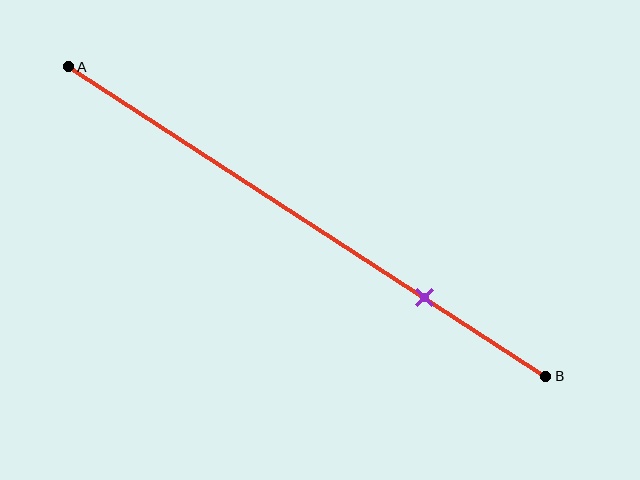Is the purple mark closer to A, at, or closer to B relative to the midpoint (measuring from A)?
The purple mark is closer to point B than the midpoint of segment AB.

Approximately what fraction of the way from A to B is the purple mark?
The purple mark is approximately 75% of the way from A to B.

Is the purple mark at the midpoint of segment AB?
No, the mark is at about 75% from A, not at the 50% midpoint.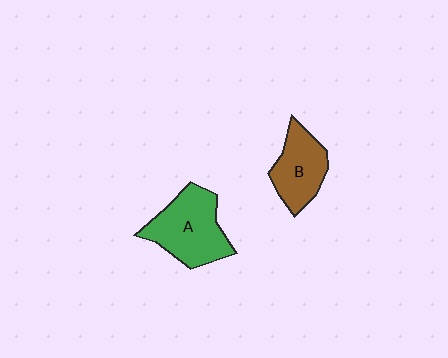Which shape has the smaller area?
Shape B (brown).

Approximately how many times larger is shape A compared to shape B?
Approximately 1.4 times.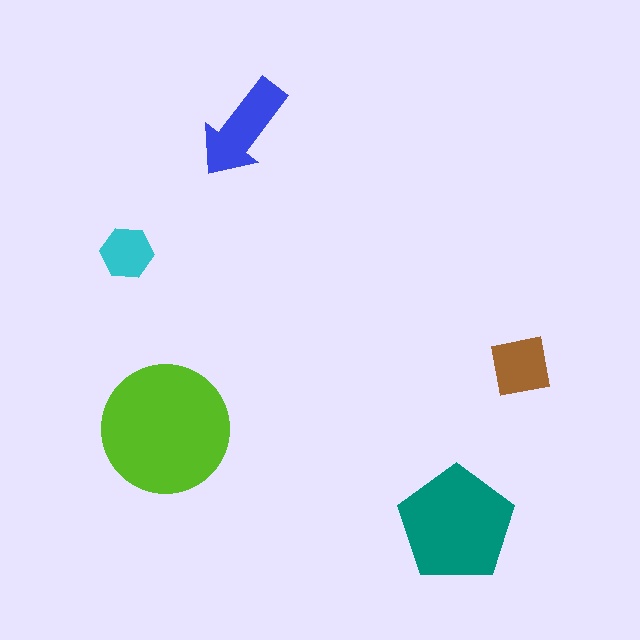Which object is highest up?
The blue arrow is topmost.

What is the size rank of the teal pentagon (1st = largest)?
2nd.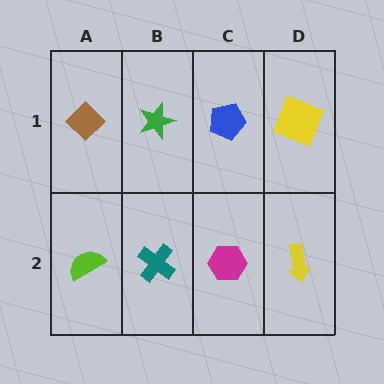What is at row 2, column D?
A yellow arrow.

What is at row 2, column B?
A teal cross.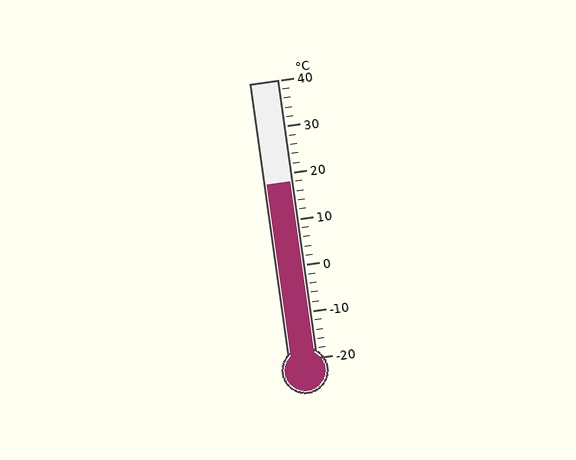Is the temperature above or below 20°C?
The temperature is below 20°C.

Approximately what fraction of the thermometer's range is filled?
The thermometer is filled to approximately 65% of its range.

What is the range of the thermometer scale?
The thermometer scale ranges from -20°C to 40°C.